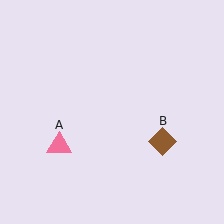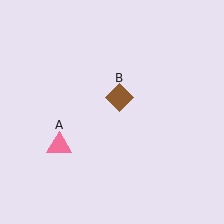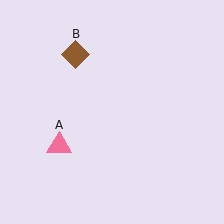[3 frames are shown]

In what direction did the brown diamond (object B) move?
The brown diamond (object B) moved up and to the left.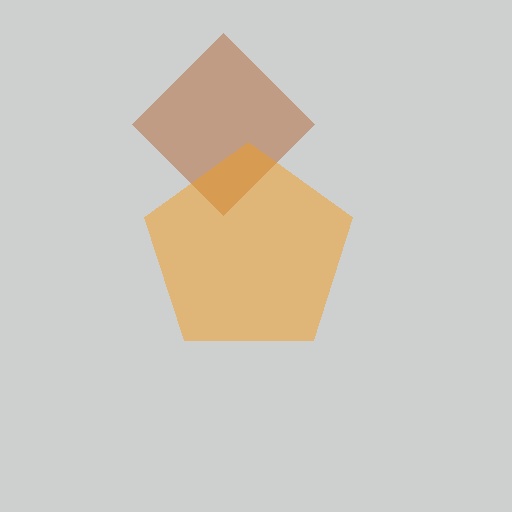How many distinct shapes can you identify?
There are 2 distinct shapes: a brown diamond, an orange pentagon.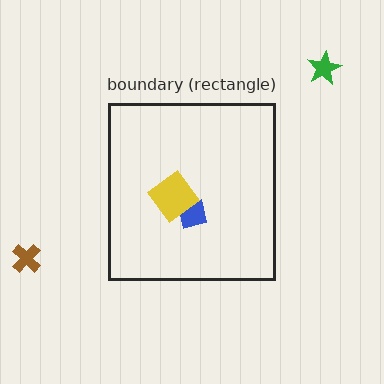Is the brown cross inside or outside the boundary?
Outside.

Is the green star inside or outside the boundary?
Outside.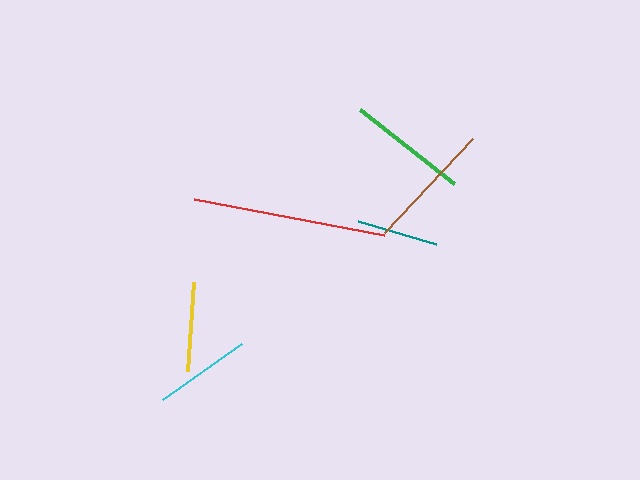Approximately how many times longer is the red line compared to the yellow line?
The red line is approximately 2.2 times the length of the yellow line.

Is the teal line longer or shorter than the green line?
The green line is longer than the teal line.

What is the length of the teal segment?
The teal segment is approximately 81 pixels long.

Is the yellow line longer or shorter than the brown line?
The brown line is longer than the yellow line.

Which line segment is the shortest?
The teal line is the shortest at approximately 81 pixels.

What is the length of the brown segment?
The brown segment is approximately 129 pixels long.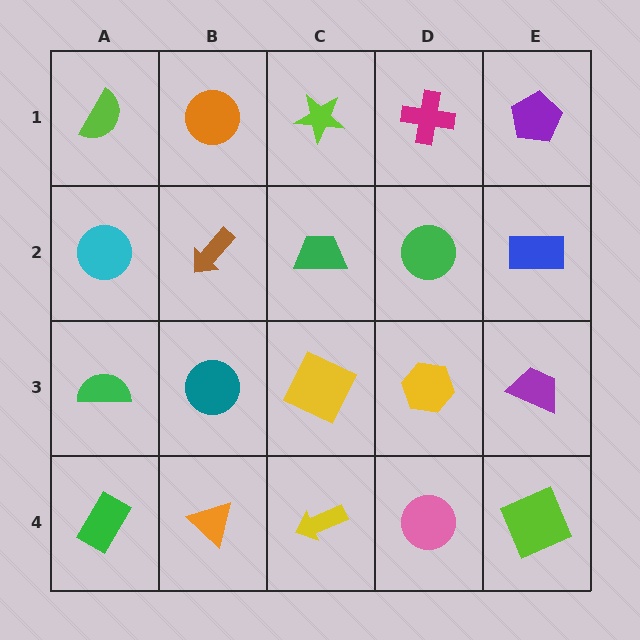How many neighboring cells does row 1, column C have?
3.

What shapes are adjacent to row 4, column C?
A yellow square (row 3, column C), an orange triangle (row 4, column B), a pink circle (row 4, column D).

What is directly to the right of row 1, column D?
A purple pentagon.